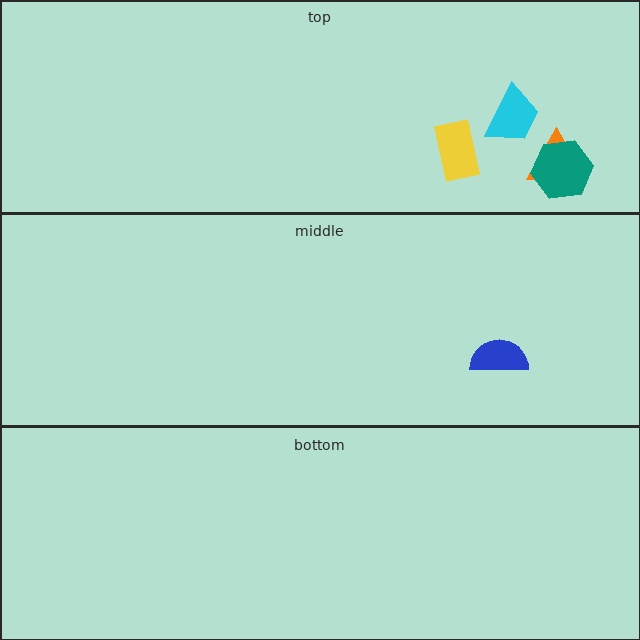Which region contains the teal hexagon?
The top region.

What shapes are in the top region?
The yellow rectangle, the orange triangle, the cyan trapezoid, the teal hexagon.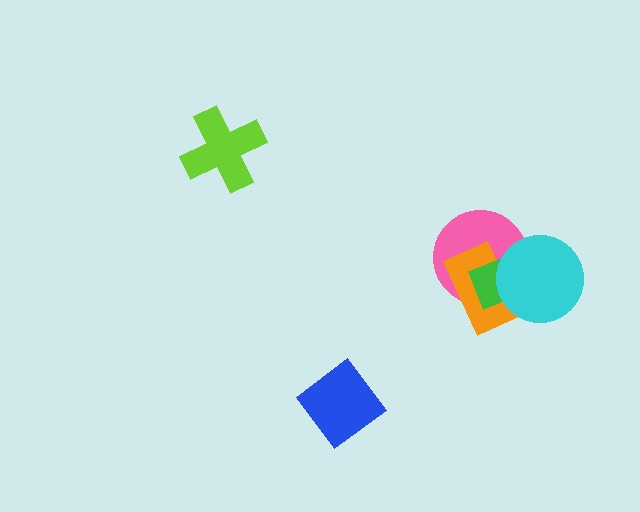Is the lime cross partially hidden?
No, no other shape covers it.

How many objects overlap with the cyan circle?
3 objects overlap with the cyan circle.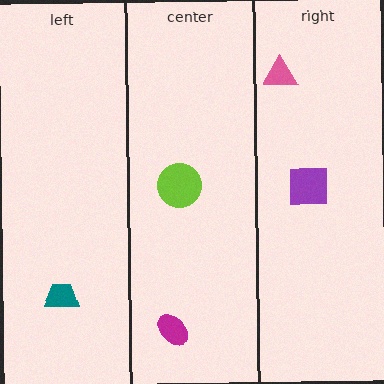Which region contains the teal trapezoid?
The left region.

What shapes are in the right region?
The purple square, the pink triangle.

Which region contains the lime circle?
The center region.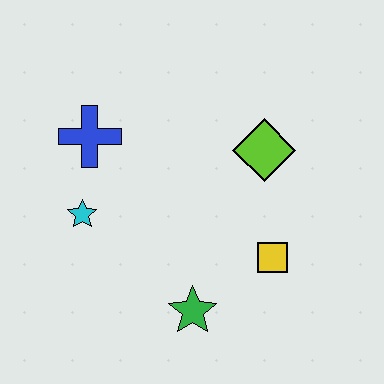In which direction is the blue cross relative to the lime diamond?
The blue cross is to the left of the lime diamond.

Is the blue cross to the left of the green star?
Yes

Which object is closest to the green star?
The yellow square is closest to the green star.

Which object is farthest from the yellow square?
The blue cross is farthest from the yellow square.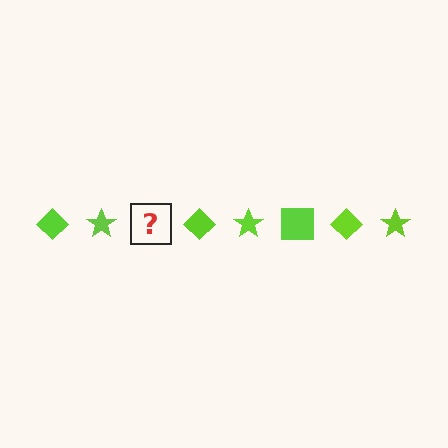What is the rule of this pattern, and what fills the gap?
The rule is that the pattern cycles through diamond, star, square shapes in lime. The gap should be filled with a lime square.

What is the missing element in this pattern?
The missing element is a lime square.